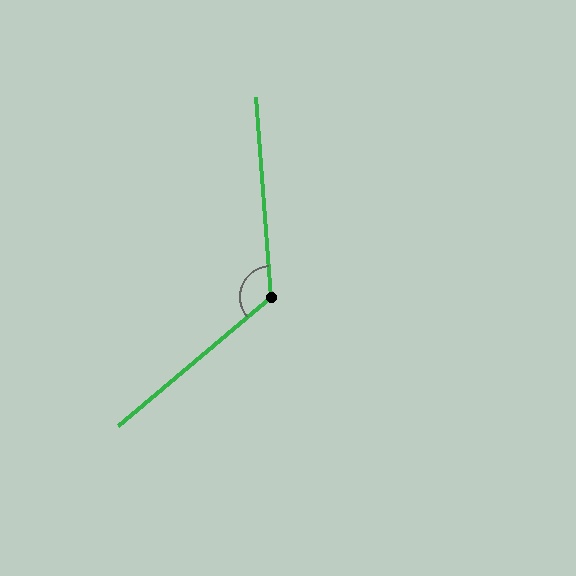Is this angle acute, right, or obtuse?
It is obtuse.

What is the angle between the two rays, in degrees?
Approximately 126 degrees.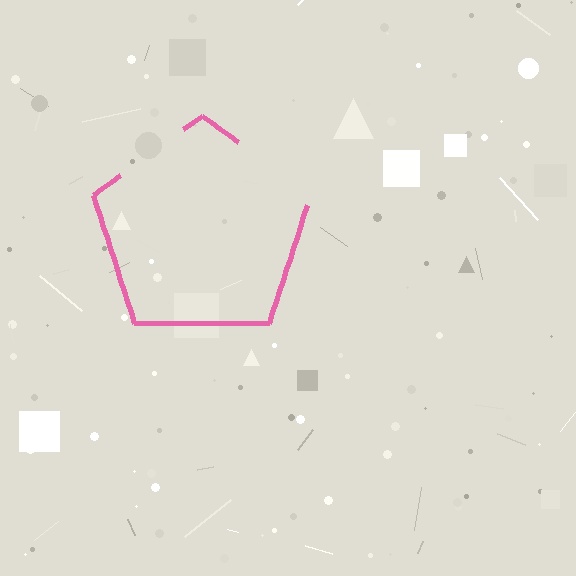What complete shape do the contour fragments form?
The contour fragments form a pentagon.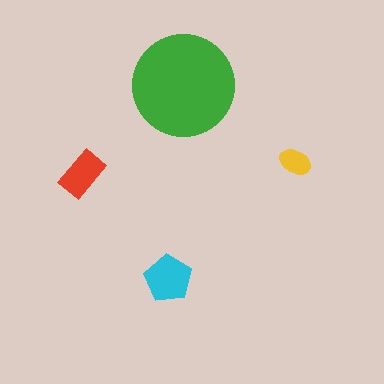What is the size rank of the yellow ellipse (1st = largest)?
4th.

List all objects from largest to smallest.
The green circle, the cyan pentagon, the red rectangle, the yellow ellipse.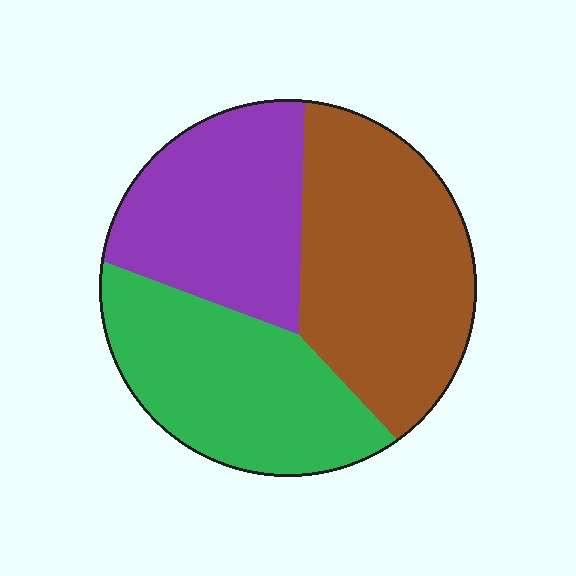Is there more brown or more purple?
Brown.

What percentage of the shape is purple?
Purple covers roughly 30% of the shape.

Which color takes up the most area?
Brown, at roughly 40%.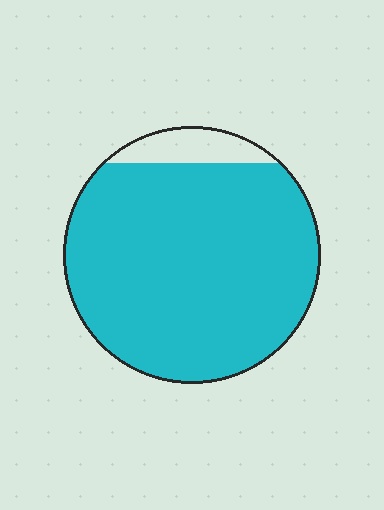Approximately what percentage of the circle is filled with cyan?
Approximately 90%.